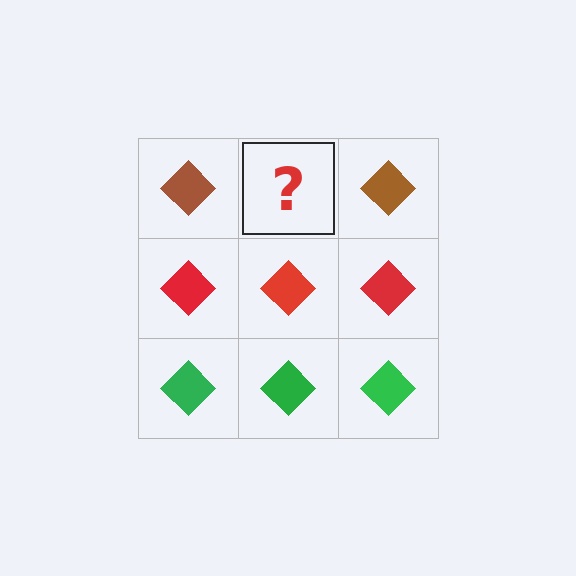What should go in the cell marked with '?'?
The missing cell should contain a brown diamond.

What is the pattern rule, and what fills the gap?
The rule is that each row has a consistent color. The gap should be filled with a brown diamond.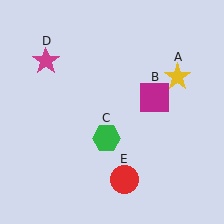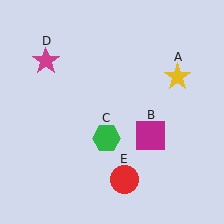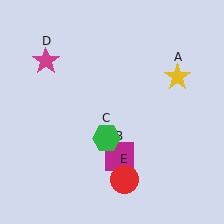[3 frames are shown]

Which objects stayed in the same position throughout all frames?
Yellow star (object A) and green hexagon (object C) and magenta star (object D) and red circle (object E) remained stationary.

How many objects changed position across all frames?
1 object changed position: magenta square (object B).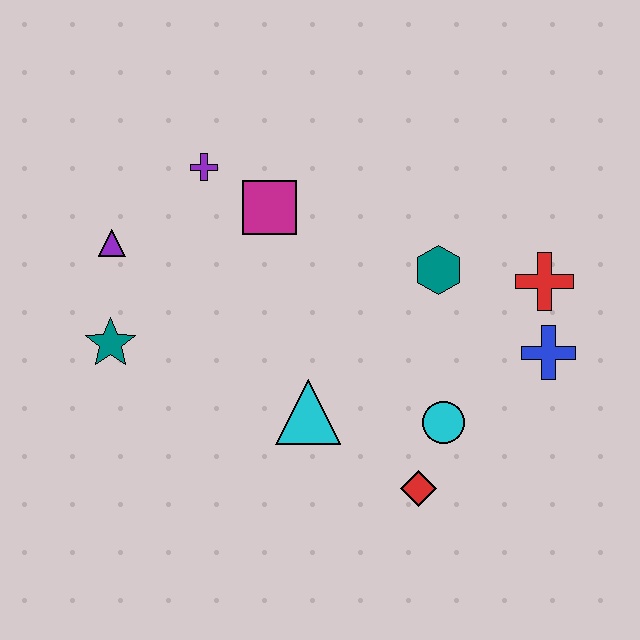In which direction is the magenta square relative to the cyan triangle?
The magenta square is above the cyan triangle.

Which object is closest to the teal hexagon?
The red cross is closest to the teal hexagon.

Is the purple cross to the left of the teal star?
No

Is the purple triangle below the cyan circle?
No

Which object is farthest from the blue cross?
The purple triangle is farthest from the blue cross.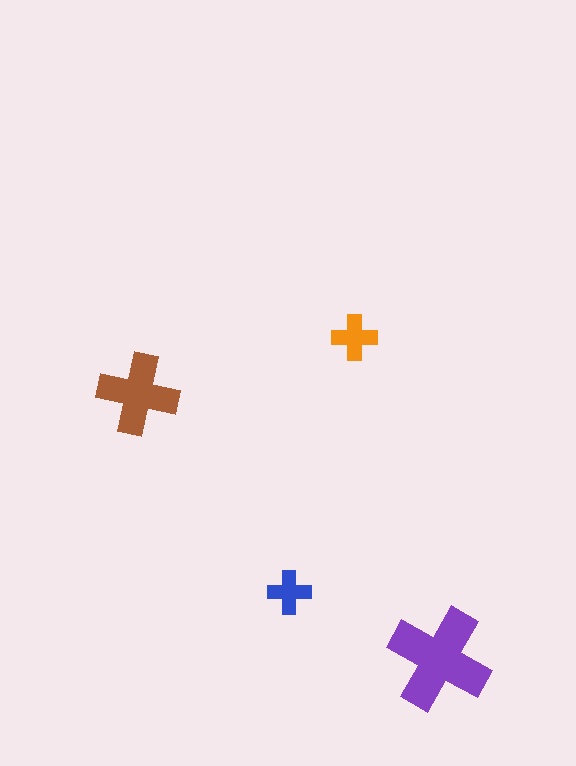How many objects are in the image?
There are 4 objects in the image.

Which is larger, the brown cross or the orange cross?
The brown one.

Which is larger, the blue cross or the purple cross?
The purple one.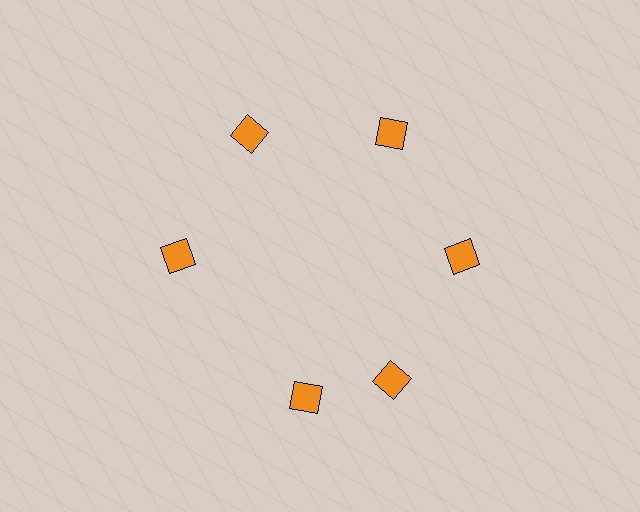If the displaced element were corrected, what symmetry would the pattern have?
It would have 6-fold rotational symmetry — the pattern would map onto itself every 60 degrees.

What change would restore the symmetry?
The symmetry would be restored by rotating it back into even spacing with its neighbors so that all 6 diamonds sit at equal angles and equal distance from the center.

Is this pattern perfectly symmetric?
No. The 6 orange diamonds are arranged in a ring, but one element near the 7 o'clock position is rotated out of alignment along the ring, breaking the 6-fold rotational symmetry.